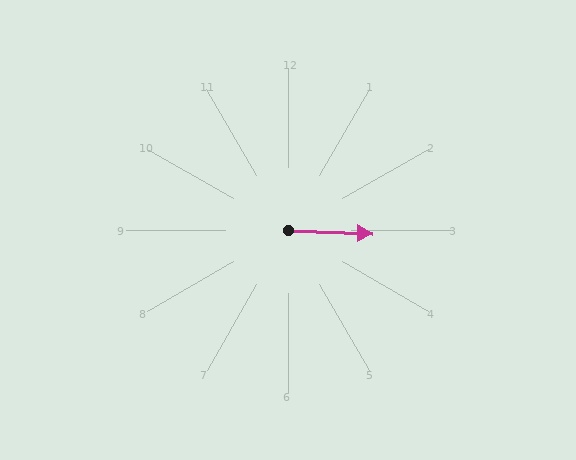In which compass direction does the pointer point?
East.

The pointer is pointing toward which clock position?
Roughly 3 o'clock.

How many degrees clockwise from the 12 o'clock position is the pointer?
Approximately 92 degrees.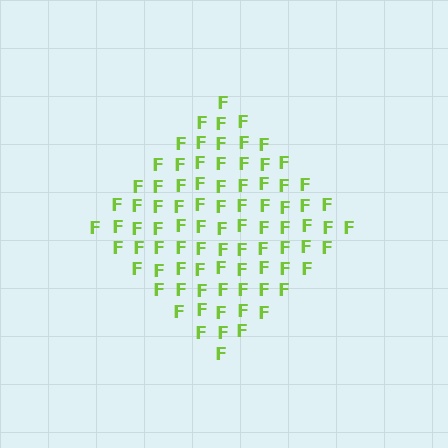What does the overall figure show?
The overall figure shows a diamond.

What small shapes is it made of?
It is made of small letter F's.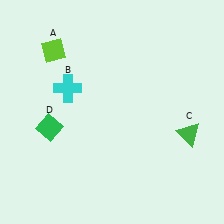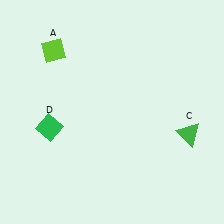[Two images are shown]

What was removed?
The cyan cross (B) was removed in Image 2.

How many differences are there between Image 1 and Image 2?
There is 1 difference between the two images.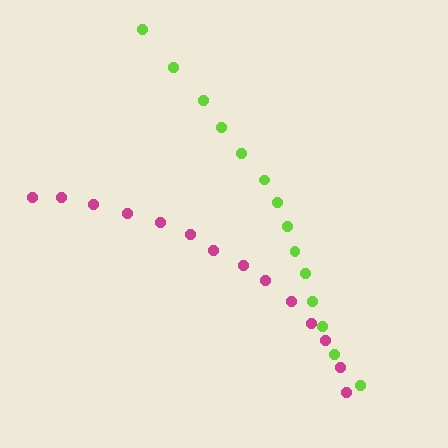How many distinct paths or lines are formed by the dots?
There are 2 distinct paths.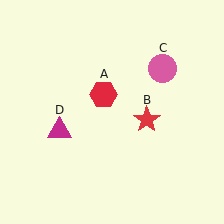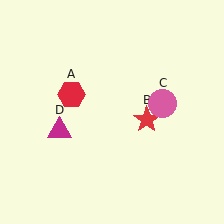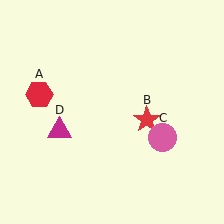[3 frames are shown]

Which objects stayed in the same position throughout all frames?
Red star (object B) and magenta triangle (object D) remained stationary.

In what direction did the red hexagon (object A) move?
The red hexagon (object A) moved left.